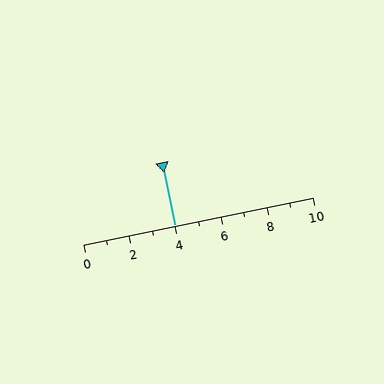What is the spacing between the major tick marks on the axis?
The major ticks are spaced 2 apart.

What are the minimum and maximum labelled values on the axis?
The axis runs from 0 to 10.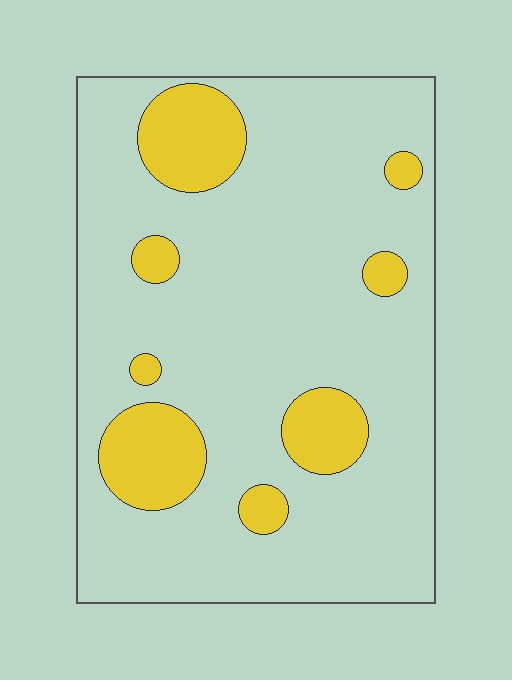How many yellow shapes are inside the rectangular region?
8.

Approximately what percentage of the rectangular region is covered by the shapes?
Approximately 15%.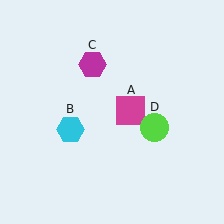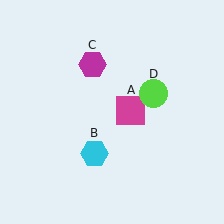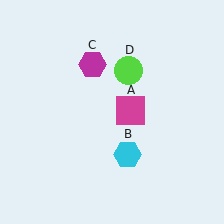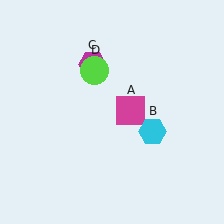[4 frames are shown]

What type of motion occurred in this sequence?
The cyan hexagon (object B), lime circle (object D) rotated counterclockwise around the center of the scene.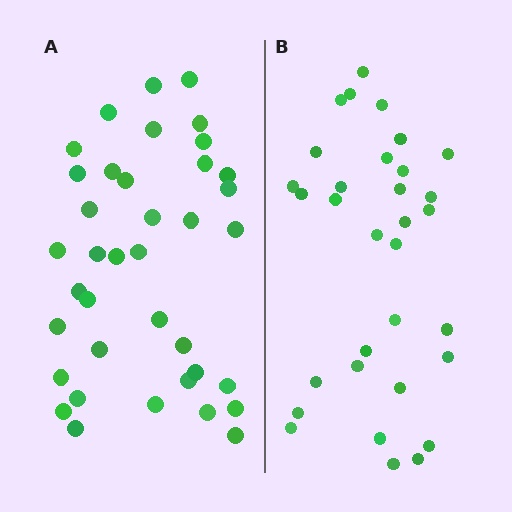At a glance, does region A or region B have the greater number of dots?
Region A (the left region) has more dots.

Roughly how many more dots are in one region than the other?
Region A has about 6 more dots than region B.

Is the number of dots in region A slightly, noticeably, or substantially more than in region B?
Region A has only slightly more — the two regions are fairly close. The ratio is roughly 1.2 to 1.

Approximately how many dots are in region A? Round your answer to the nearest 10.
About 40 dots. (The exact count is 38, which rounds to 40.)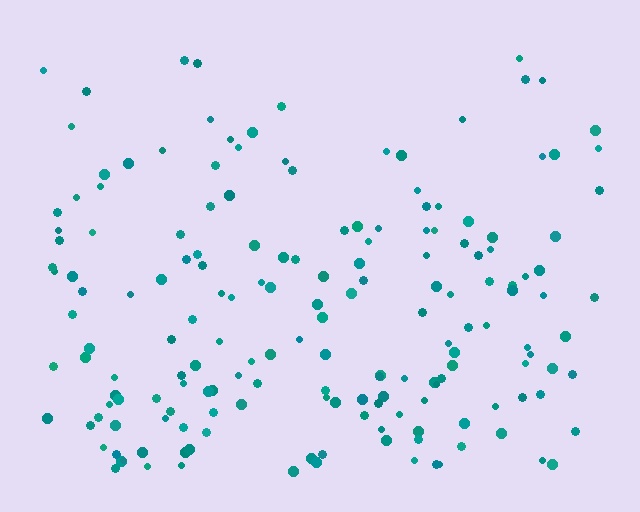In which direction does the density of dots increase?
From top to bottom, with the bottom side densest.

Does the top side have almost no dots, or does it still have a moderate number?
Still a moderate number, just noticeably fewer than the bottom.